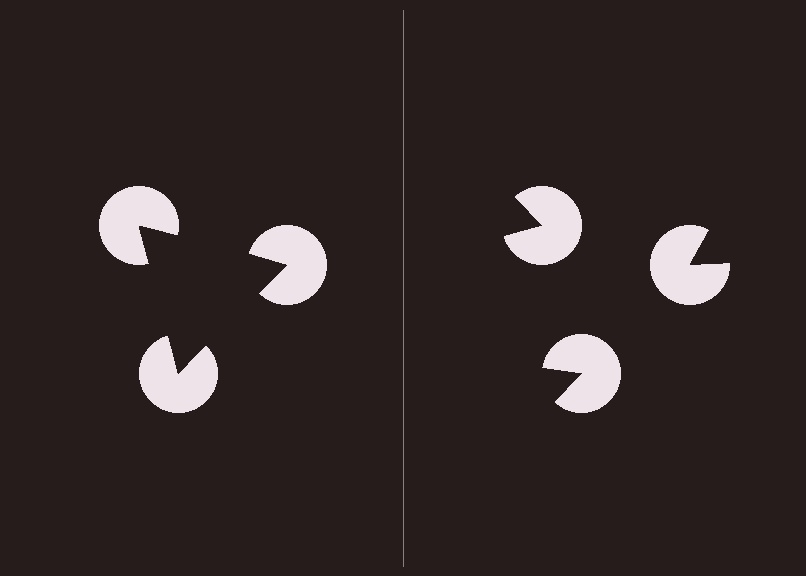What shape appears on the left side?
An illusory triangle.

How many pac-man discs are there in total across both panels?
6 — 3 on each side.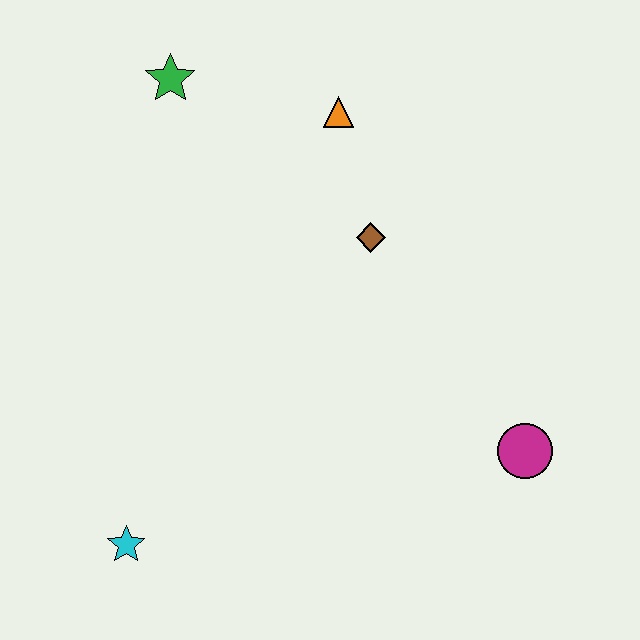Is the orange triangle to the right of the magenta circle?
No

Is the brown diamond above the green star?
No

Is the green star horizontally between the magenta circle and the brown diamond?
No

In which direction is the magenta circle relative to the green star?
The magenta circle is below the green star.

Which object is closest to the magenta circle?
The brown diamond is closest to the magenta circle.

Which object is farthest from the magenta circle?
The green star is farthest from the magenta circle.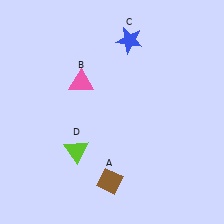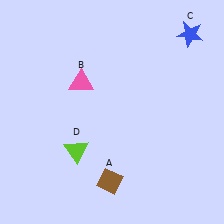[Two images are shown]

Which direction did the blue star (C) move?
The blue star (C) moved right.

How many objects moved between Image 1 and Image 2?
1 object moved between the two images.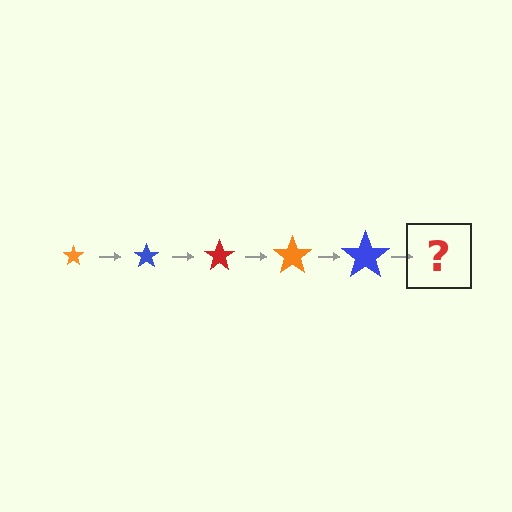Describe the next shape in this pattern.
It should be a red star, larger than the previous one.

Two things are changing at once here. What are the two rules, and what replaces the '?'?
The two rules are that the star grows larger each step and the color cycles through orange, blue, and red. The '?' should be a red star, larger than the previous one.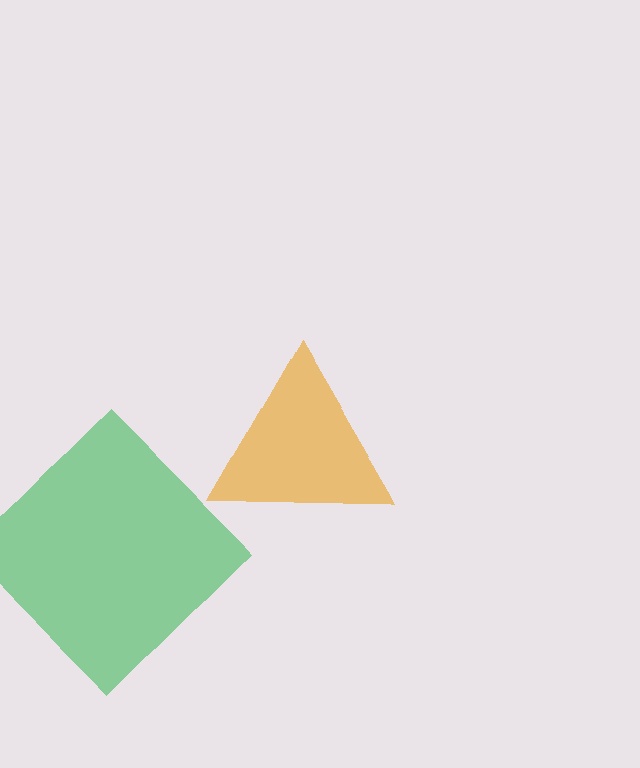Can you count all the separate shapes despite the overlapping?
Yes, there are 2 separate shapes.